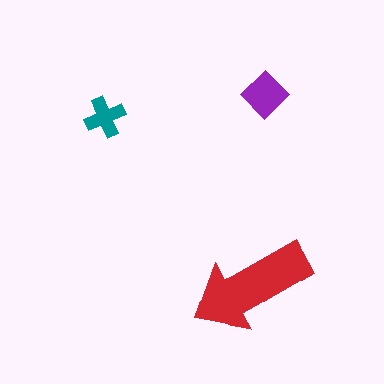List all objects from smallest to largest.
The teal cross, the purple diamond, the red arrow.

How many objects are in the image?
There are 3 objects in the image.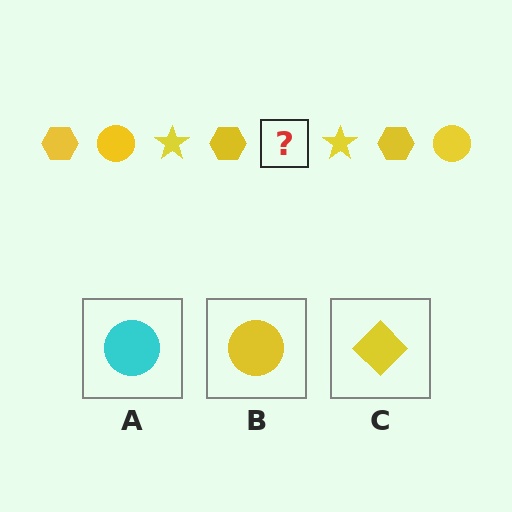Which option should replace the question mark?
Option B.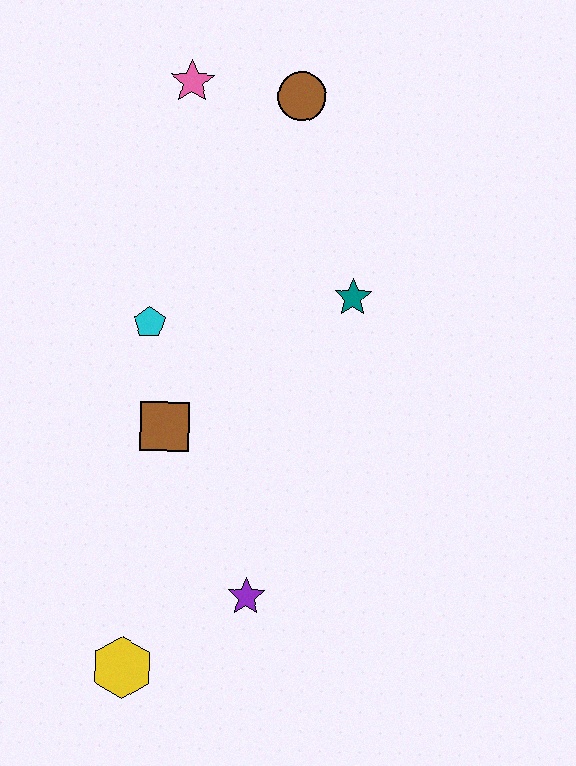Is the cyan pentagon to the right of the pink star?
No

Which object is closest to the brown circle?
The pink star is closest to the brown circle.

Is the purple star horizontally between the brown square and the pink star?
No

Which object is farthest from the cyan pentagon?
The yellow hexagon is farthest from the cyan pentagon.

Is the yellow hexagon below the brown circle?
Yes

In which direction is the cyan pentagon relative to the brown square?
The cyan pentagon is above the brown square.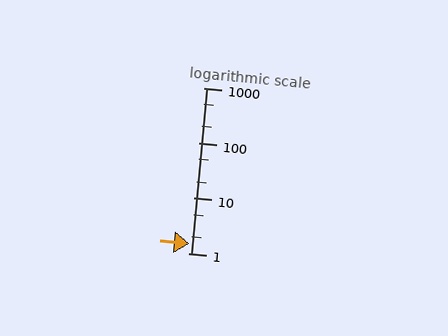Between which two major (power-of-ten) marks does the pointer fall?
The pointer is between 1 and 10.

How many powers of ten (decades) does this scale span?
The scale spans 3 decades, from 1 to 1000.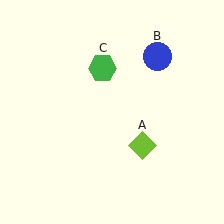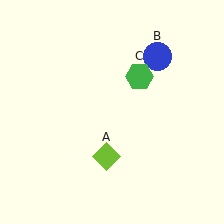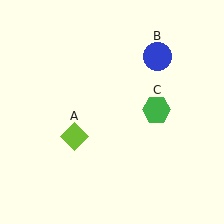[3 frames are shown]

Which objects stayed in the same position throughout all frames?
Blue circle (object B) remained stationary.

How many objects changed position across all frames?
2 objects changed position: lime diamond (object A), green hexagon (object C).